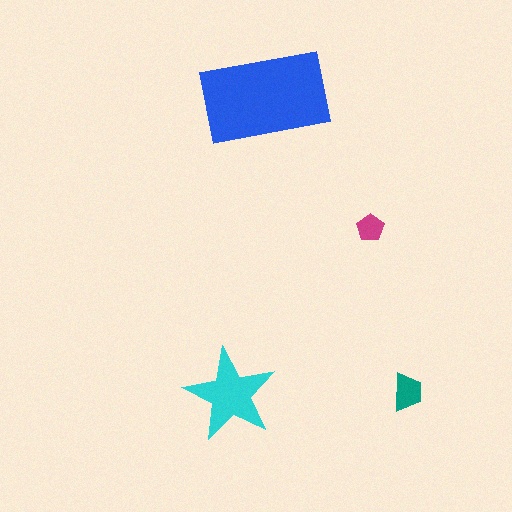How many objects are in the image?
There are 4 objects in the image.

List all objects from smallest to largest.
The magenta pentagon, the teal trapezoid, the cyan star, the blue rectangle.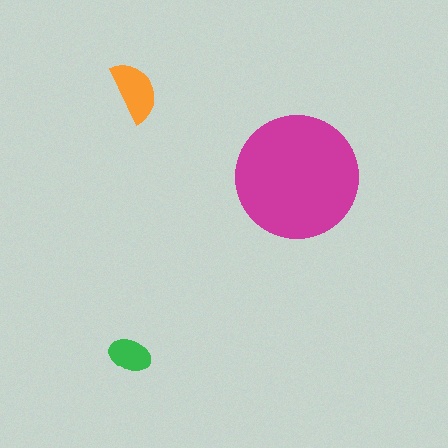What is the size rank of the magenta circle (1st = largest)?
1st.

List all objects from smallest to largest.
The green ellipse, the orange semicircle, the magenta circle.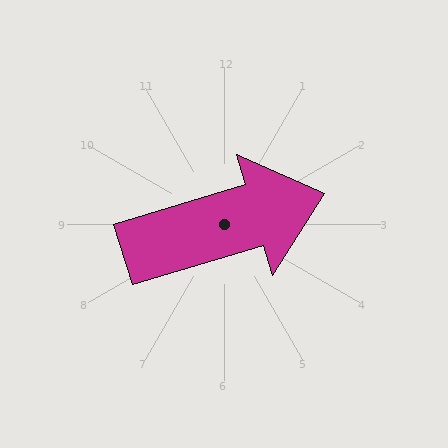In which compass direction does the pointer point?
East.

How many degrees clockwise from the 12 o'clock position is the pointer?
Approximately 73 degrees.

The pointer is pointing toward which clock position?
Roughly 2 o'clock.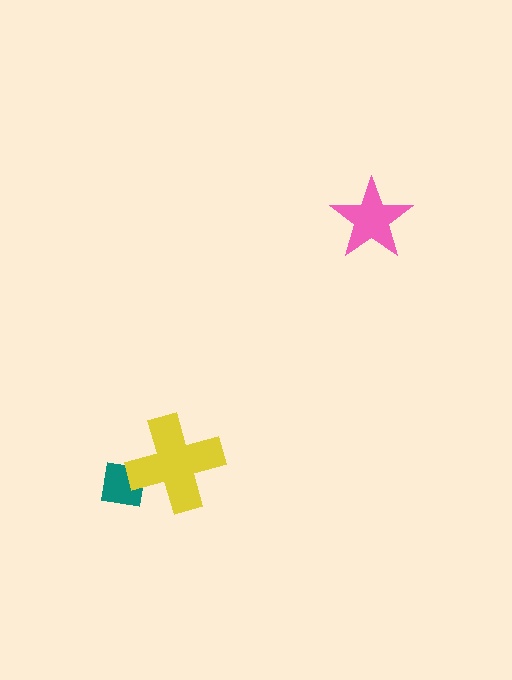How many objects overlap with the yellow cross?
1 object overlaps with the yellow cross.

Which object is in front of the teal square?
The yellow cross is in front of the teal square.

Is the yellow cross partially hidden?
No, no other shape covers it.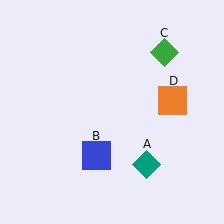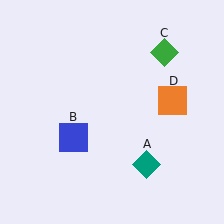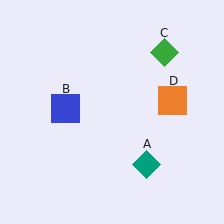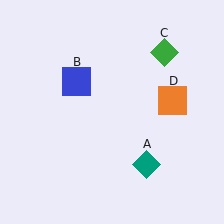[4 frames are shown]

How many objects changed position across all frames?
1 object changed position: blue square (object B).